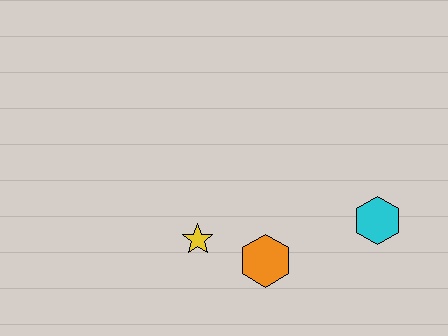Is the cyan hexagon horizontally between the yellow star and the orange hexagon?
No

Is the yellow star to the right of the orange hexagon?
No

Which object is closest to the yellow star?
The orange hexagon is closest to the yellow star.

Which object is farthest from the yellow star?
The cyan hexagon is farthest from the yellow star.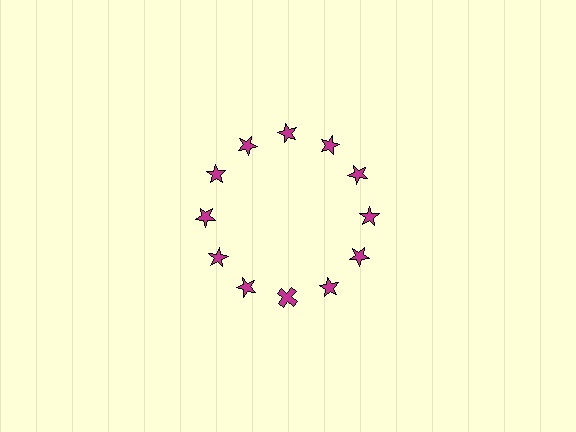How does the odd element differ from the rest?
It has a different shape: cross instead of star.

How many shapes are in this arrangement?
There are 12 shapes arranged in a ring pattern.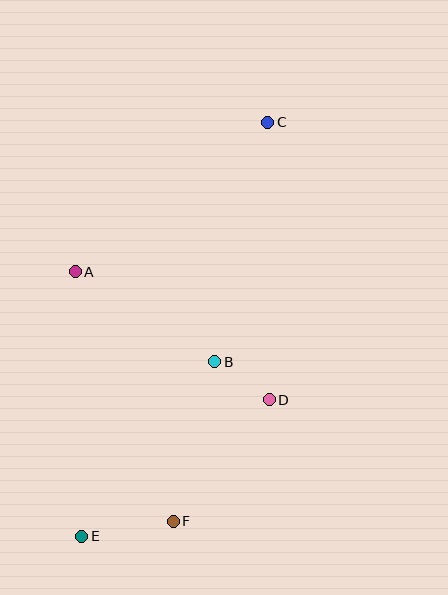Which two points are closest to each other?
Points B and D are closest to each other.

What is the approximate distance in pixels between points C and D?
The distance between C and D is approximately 278 pixels.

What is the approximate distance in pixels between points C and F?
The distance between C and F is approximately 410 pixels.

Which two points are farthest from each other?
Points C and E are farthest from each other.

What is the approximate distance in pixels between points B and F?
The distance between B and F is approximately 165 pixels.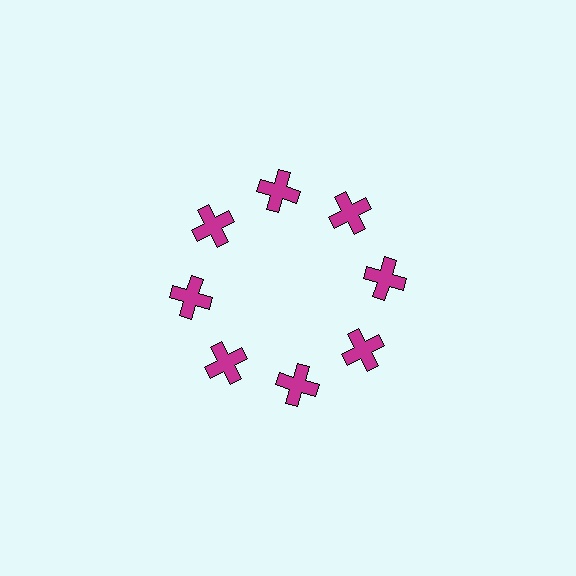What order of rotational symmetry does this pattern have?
This pattern has 8-fold rotational symmetry.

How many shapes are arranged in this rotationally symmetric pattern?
There are 8 shapes, arranged in 8 groups of 1.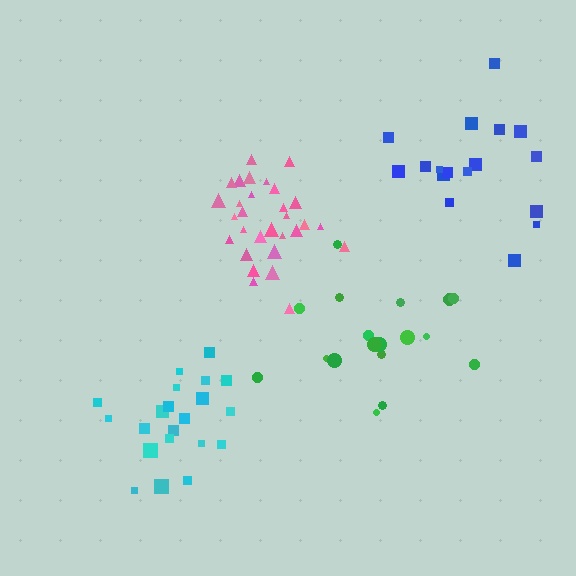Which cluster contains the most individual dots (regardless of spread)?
Pink (30).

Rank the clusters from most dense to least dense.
pink, blue, cyan, green.